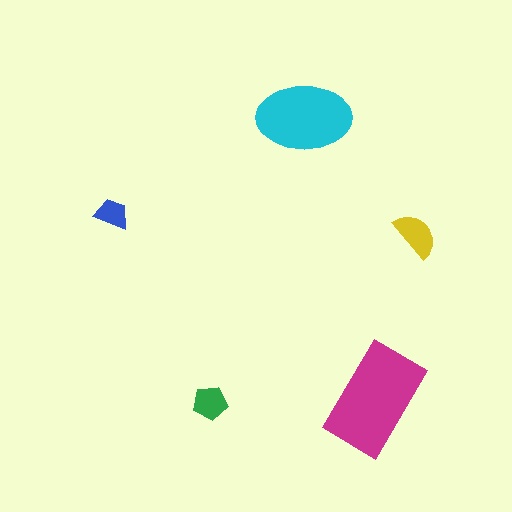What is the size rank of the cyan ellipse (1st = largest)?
2nd.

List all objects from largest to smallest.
The magenta rectangle, the cyan ellipse, the yellow semicircle, the green pentagon, the blue trapezoid.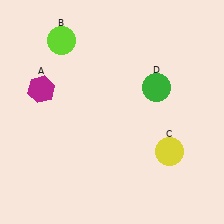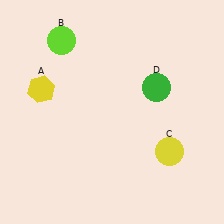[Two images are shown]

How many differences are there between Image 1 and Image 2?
There is 1 difference between the two images.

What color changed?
The hexagon (A) changed from magenta in Image 1 to yellow in Image 2.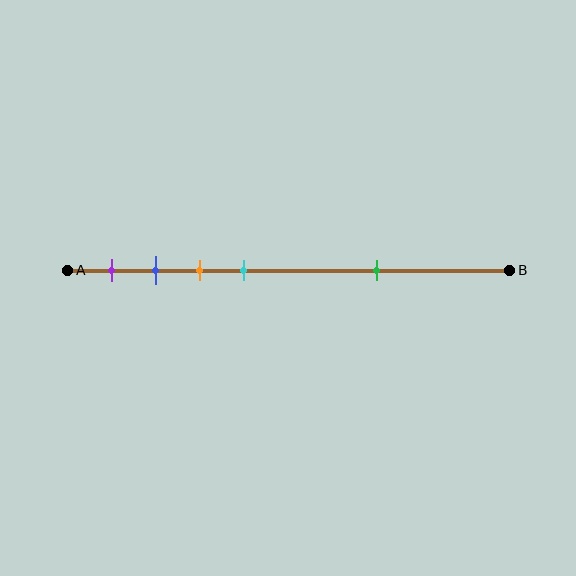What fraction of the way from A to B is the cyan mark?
The cyan mark is approximately 40% (0.4) of the way from A to B.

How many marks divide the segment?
There are 5 marks dividing the segment.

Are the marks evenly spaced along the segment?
No, the marks are not evenly spaced.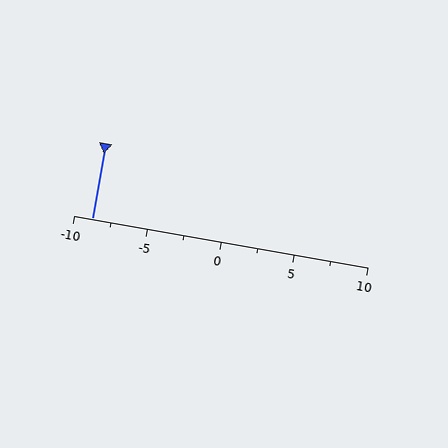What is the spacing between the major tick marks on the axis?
The major ticks are spaced 5 apart.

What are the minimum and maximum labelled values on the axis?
The axis runs from -10 to 10.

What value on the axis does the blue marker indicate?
The marker indicates approximately -8.8.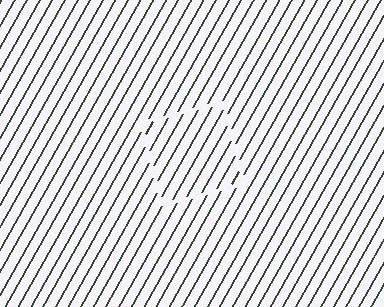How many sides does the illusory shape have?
4 sides — the line-ends trace a square.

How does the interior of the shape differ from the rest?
The interior of the shape contains the same grating, shifted by half a period — the contour is defined by the phase discontinuity where line-ends from the inner and outer gratings abut.